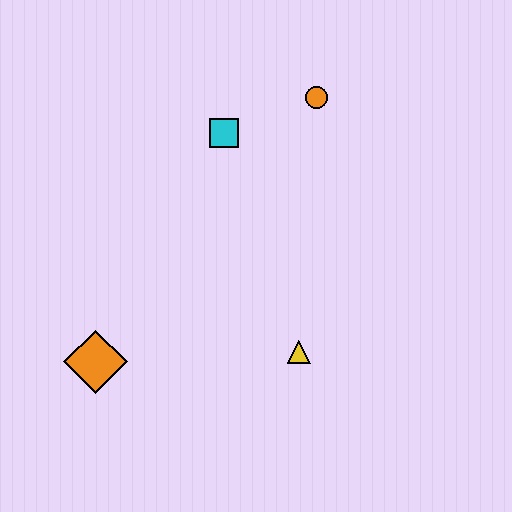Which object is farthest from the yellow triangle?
The orange circle is farthest from the yellow triangle.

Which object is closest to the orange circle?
The cyan square is closest to the orange circle.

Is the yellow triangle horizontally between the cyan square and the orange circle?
Yes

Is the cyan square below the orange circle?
Yes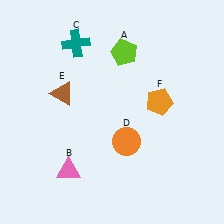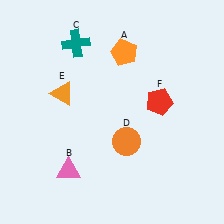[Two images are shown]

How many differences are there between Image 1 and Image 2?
There are 3 differences between the two images.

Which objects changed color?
A changed from lime to orange. E changed from brown to orange. F changed from orange to red.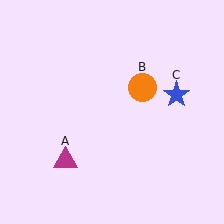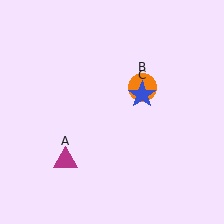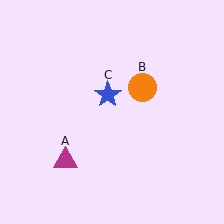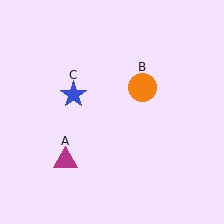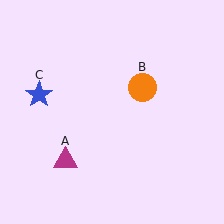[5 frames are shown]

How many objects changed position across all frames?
1 object changed position: blue star (object C).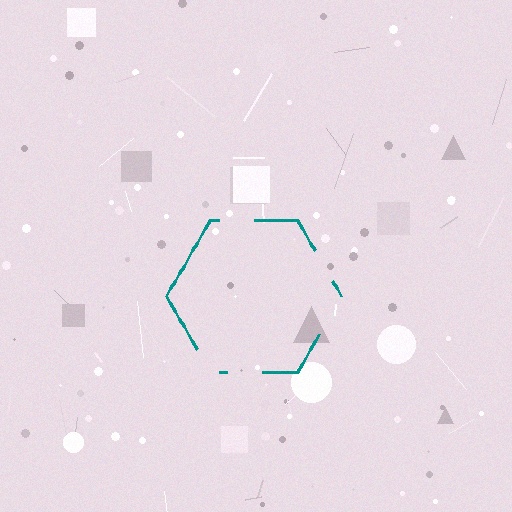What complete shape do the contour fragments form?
The contour fragments form a hexagon.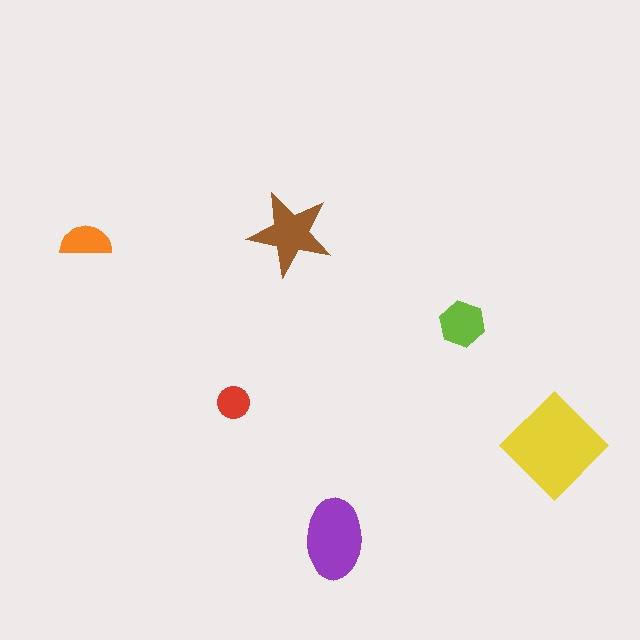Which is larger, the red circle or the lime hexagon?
The lime hexagon.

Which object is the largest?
The yellow diamond.